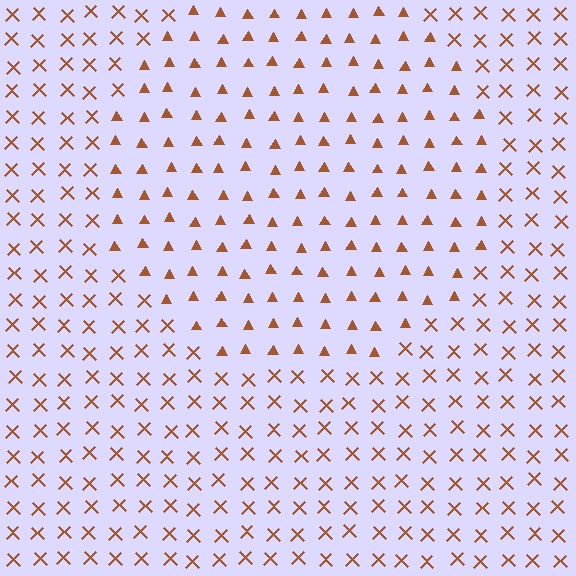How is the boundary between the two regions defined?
The boundary is defined by a change in element shape: triangles inside vs. X marks outside. All elements share the same color and spacing.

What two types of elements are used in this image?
The image uses triangles inside the circle region and X marks outside it.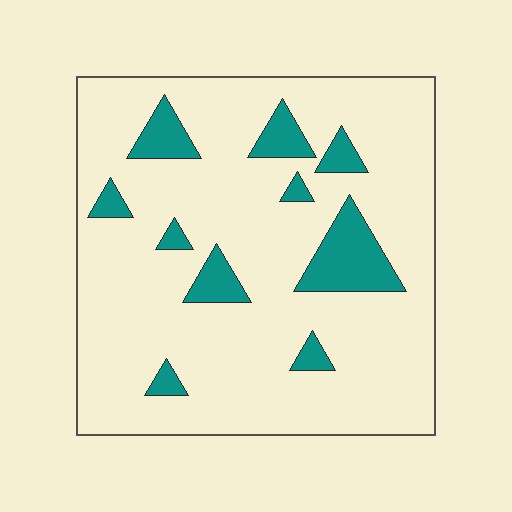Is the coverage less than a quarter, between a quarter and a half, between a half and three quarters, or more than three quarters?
Less than a quarter.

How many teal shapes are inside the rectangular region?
10.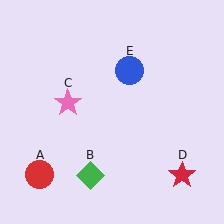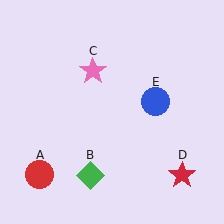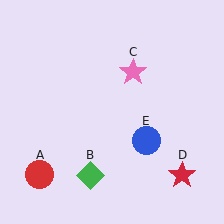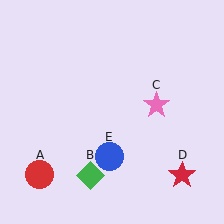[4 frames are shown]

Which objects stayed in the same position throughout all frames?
Red circle (object A) and green diamond (object B) and red star (object D) remained stationary.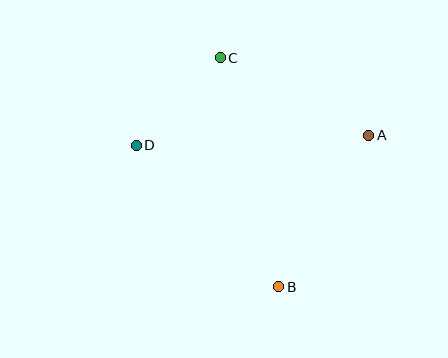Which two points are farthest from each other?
Points B and C are farthest from each other.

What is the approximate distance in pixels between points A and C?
The distance between A and C is approximately 168 pixels.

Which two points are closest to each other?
Points C and D are closest to each other.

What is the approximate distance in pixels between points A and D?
The distance between A and D is approximately 233 pixels.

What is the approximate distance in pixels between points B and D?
The distance between B and D is approximately 201 pixels.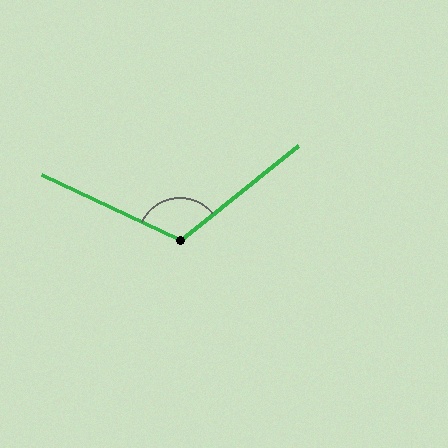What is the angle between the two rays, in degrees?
Approximately 116 degrees.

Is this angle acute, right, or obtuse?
It is obtuse.